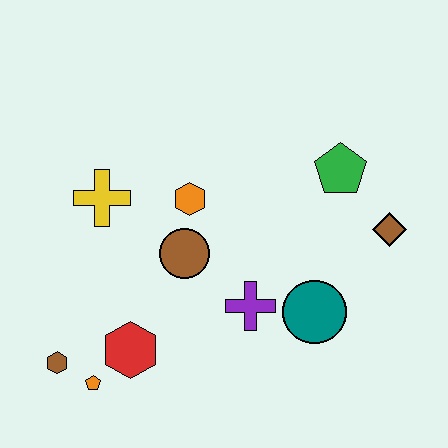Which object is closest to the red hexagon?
The orange pentagon is closest to the red hexagon.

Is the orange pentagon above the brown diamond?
No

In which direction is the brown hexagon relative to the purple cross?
The brown hexagon is to the left of the purple cross.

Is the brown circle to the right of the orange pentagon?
Yes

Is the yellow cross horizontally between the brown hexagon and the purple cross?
Yes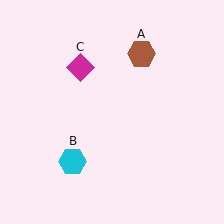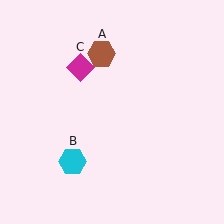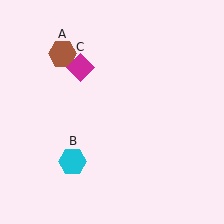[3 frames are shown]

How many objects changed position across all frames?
1 object changed position: brown hexagon (object A).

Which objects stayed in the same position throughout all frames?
Cyan hexagon (object B) and magenta diamond (object C) remained stationary.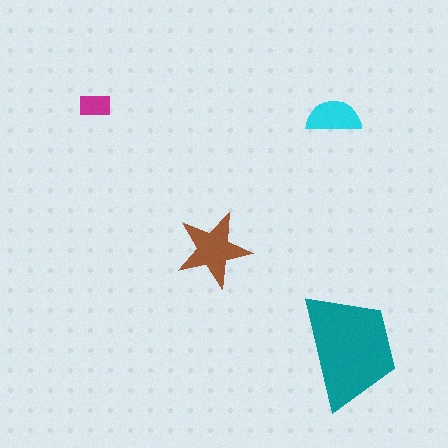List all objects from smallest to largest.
The magenta rectangle, the cyan semicircle, the brown star, the teal trapezoid.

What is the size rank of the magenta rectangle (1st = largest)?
4th.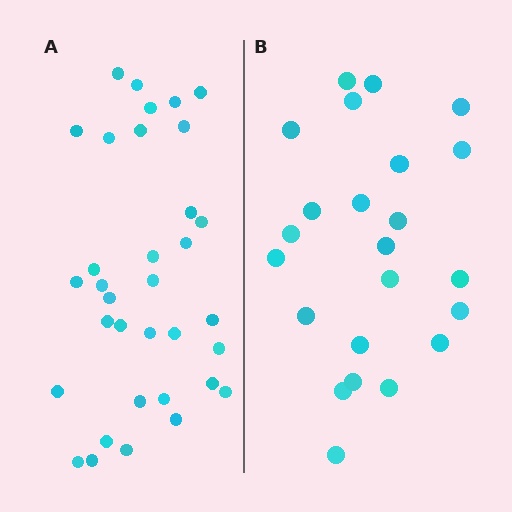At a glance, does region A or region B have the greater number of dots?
Region A (the left region) has more dots.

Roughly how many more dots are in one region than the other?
Region A has roughly 12 or so more dots than region B.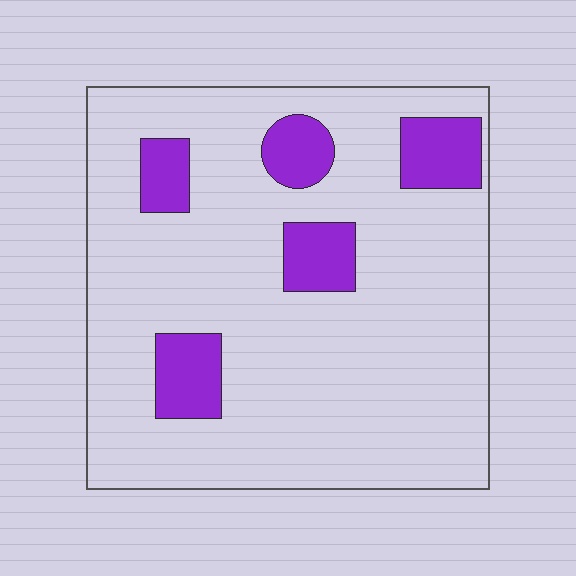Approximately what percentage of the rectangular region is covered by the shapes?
Approximately 15%.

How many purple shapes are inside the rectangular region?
5.